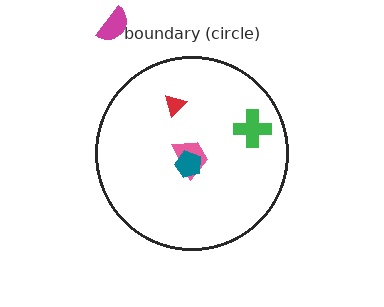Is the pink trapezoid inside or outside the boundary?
Inside.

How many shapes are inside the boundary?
4 inside, 1 outside.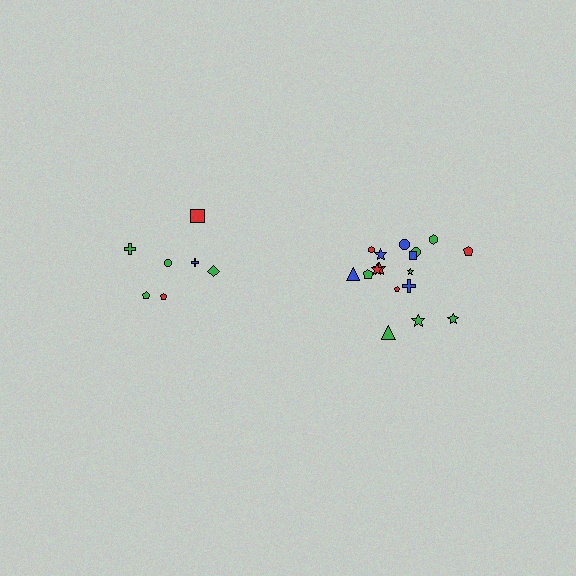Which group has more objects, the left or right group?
The right group.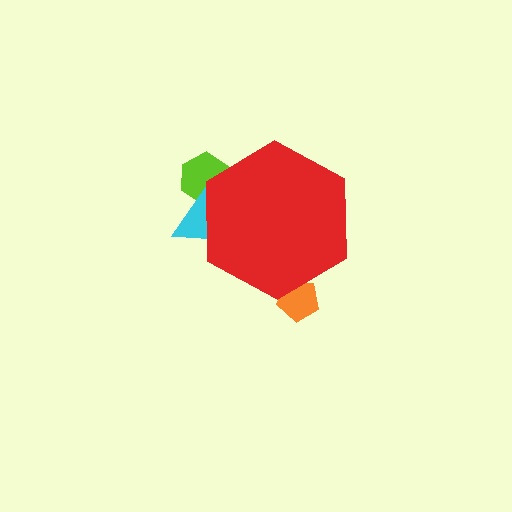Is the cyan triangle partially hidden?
Yes, the cyan triangle is partially hidden behind the red hexagon.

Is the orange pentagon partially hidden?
Yes, the orange pentagon is partially hidden behind the red hexagon.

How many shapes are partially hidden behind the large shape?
3 shapes are partially hidden.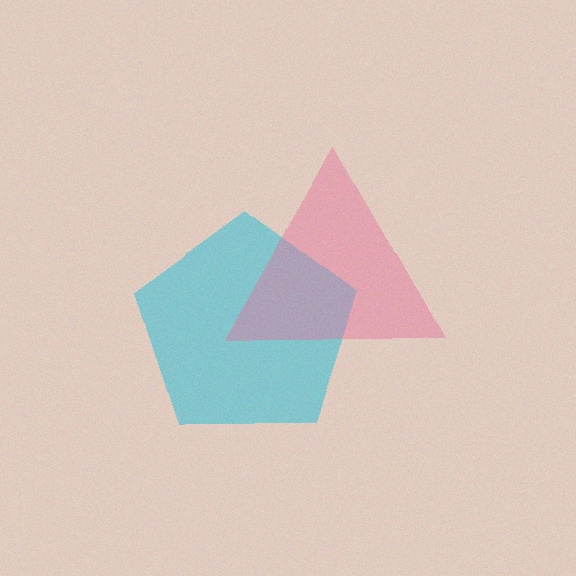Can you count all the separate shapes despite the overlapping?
Yes, there are 2 separate shapes.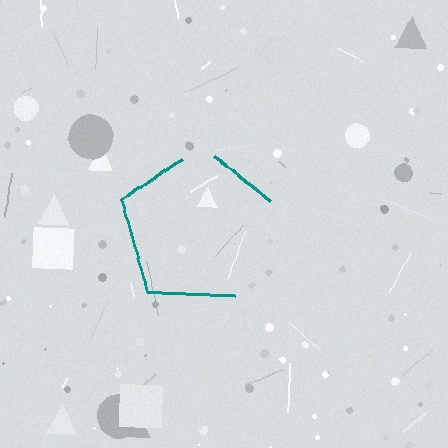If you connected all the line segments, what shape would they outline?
They would outline a pentagon.